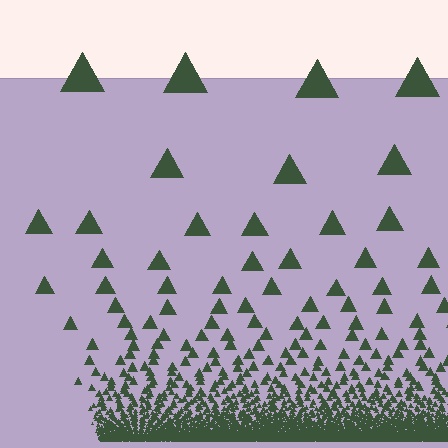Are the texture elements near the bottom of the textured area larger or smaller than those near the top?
Smaller. The gradient is inverted — elements near the bottom are smaller and denser.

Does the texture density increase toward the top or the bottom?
Density increases toward the bottom.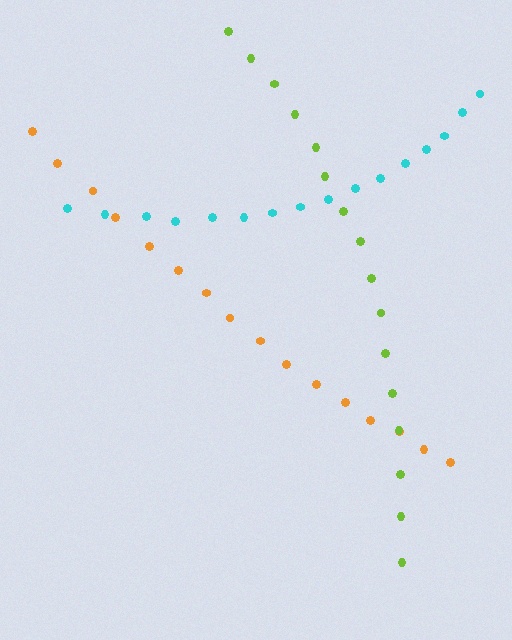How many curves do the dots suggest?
There are 3 distinct paths.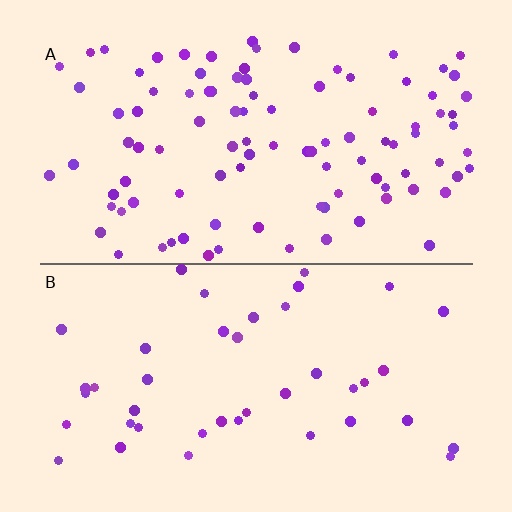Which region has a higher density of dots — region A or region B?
A (the top).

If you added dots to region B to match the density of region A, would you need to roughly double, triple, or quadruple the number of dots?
Approximately double.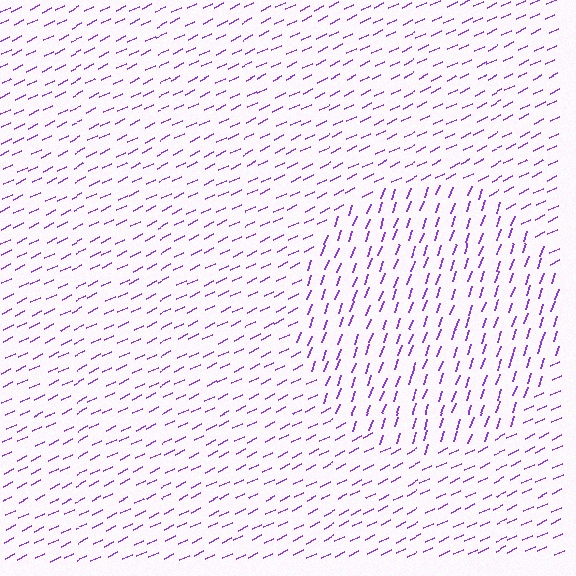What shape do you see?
I see a circle.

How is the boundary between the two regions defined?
The boundary is defined purely by a change in line orientation (approximately 45 degrees difference). All lines are the same color and thickness.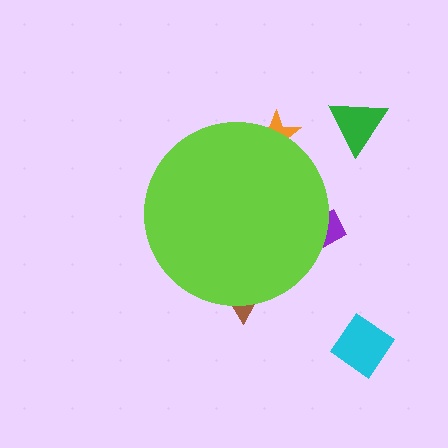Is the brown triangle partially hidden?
Yes, the brown triangle is partially hidden behind the lime circle.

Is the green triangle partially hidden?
No, the green triangle is fully visible.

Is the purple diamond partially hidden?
Yes, the purple diamond is partially hidden behind the lime circle.